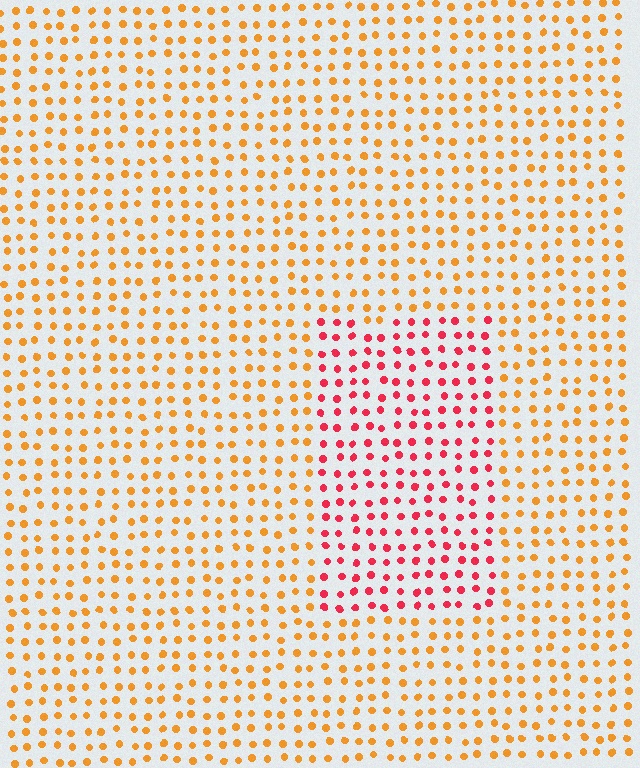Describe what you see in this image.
The image is filled with small orange elements in a uniform arrangement. A rectangle-shaped region is visible where the elements are tinted to a slightly different hue, forming a subtle color boundary.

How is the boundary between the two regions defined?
The boundary is defined purely by a slight shift in hue (about 44 degrees). Spacing, size, and orientation are identical on both sides.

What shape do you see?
I see a rectangle.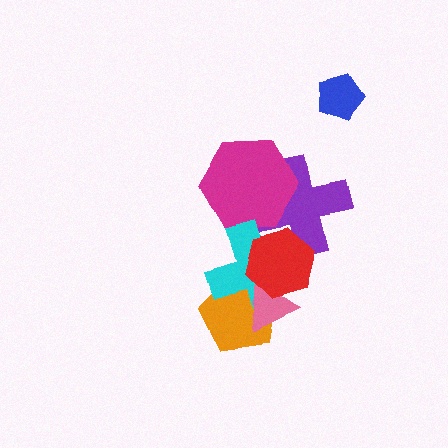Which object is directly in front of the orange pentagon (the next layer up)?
The cyan cross is directly in front of the orange pentagon.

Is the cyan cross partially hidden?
Yes, it is partially covered by another shape.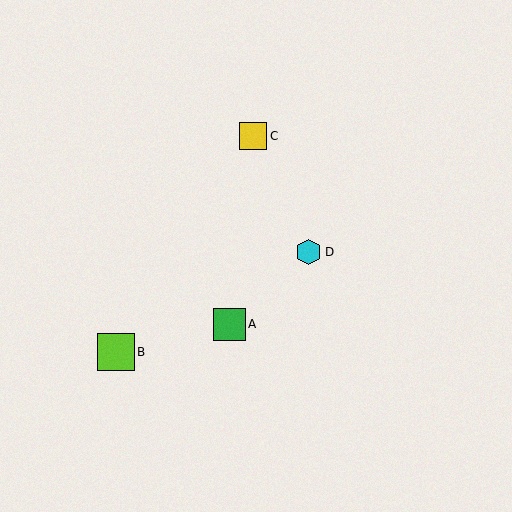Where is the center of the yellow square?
The center of the yellow square is at (253, 136).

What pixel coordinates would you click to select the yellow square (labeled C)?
Click at (253, 136) to select the yellow square C.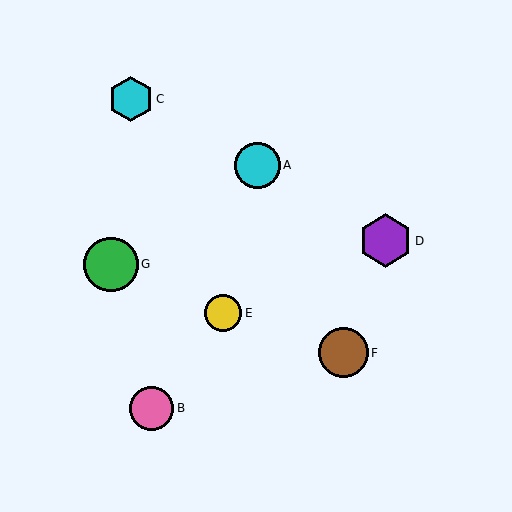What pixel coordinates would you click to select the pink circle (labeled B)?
Click at (152, 408) to select the pink circle B.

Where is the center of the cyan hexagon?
The center of the cyan hexagon is at (131, 99).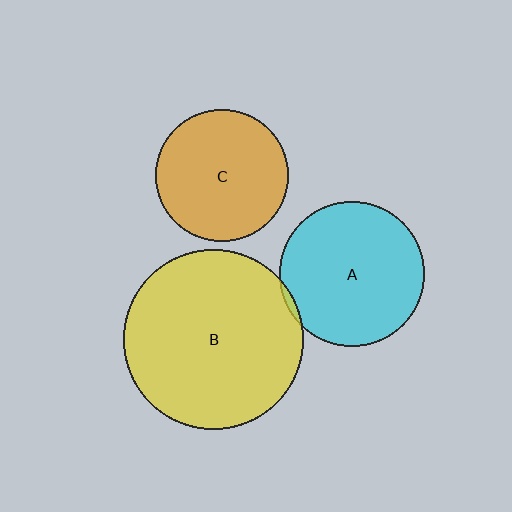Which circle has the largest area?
Circle B (yellow).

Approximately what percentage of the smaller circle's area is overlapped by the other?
Approximately 5%.